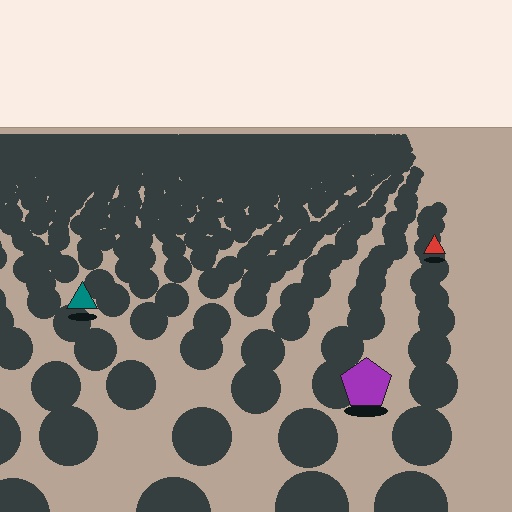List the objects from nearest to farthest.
From nearest to farthest: the purple pentagon, the teal triangle, the red triangle.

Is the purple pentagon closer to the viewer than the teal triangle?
Yes. The purple pentagon is closer — you can tell from the texture gradient: the ground texture is coarser near it.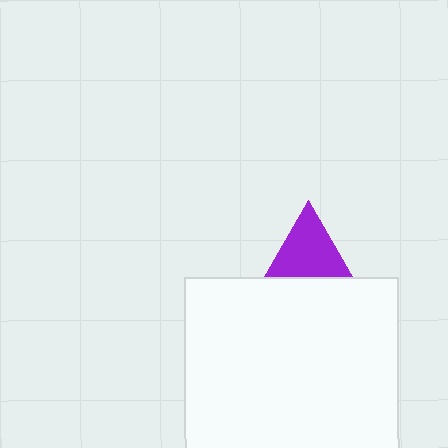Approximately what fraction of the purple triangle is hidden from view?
Roughly 58% of the purple triangle is hidden behind the white square.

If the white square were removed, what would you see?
You would see the complete purple triangle.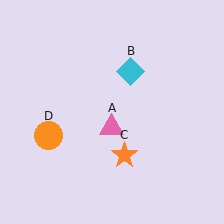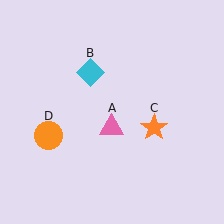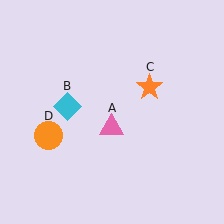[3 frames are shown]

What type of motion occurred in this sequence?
The cyan diamond (object B), orange star (object C) rotated counterclockwise around the center of the scene.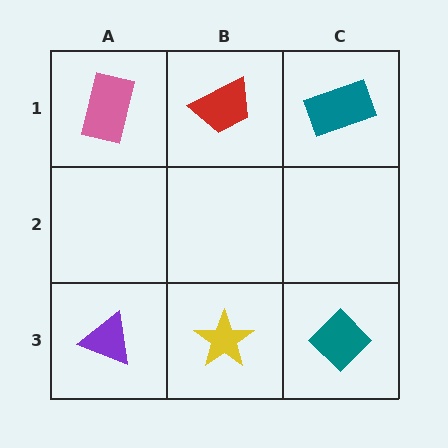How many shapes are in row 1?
3 shapes.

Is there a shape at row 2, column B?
No, that cell is empty.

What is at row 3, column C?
A teal diamond.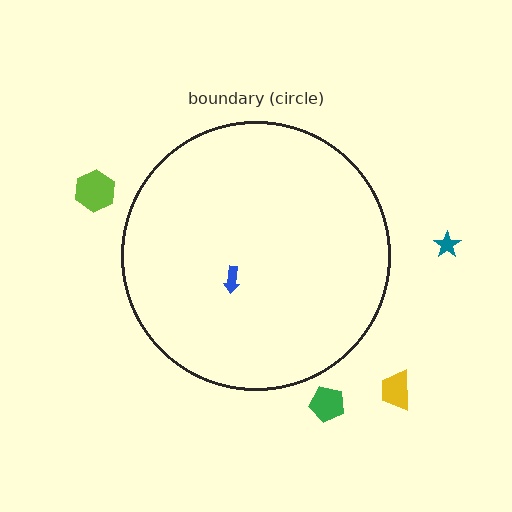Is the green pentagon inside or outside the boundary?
Outside.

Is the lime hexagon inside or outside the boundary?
Outside.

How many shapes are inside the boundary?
1 inside, 4 outside.